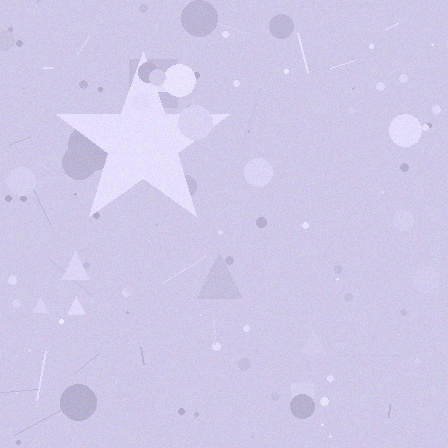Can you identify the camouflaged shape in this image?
The camouflaged shape is a star.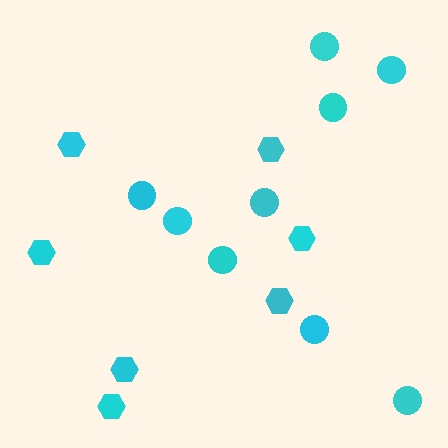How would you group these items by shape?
There are 2 groups: one group of circles (9) and one group of hexagons (7).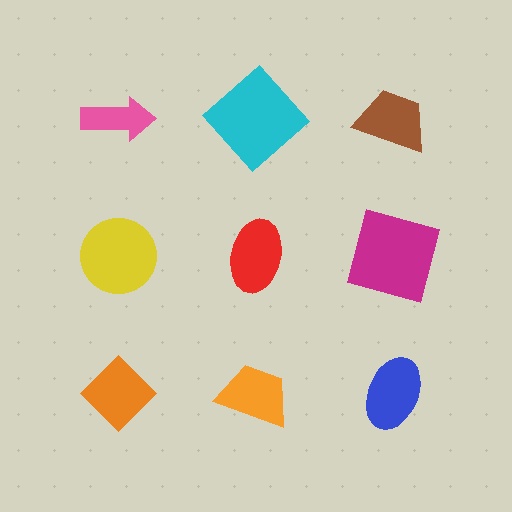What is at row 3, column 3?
A blue ellipse.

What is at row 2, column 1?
A yellow circle.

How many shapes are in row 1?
3 shapes.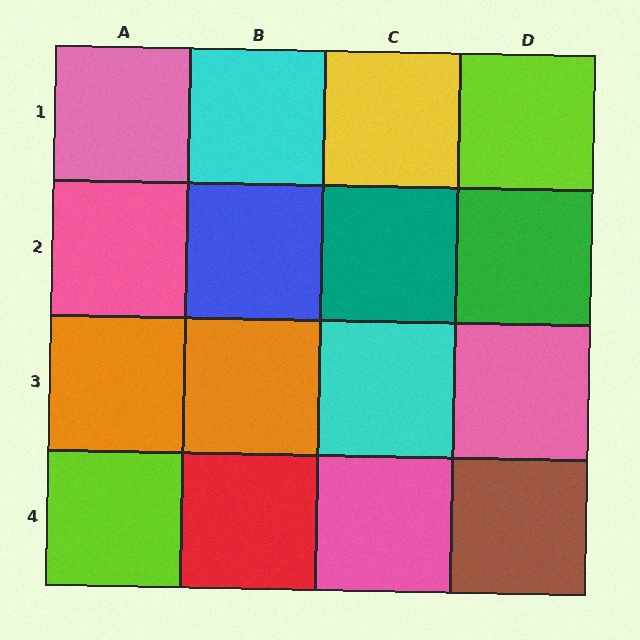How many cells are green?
1 cell is green.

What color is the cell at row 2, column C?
Teal.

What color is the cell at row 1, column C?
Yellow.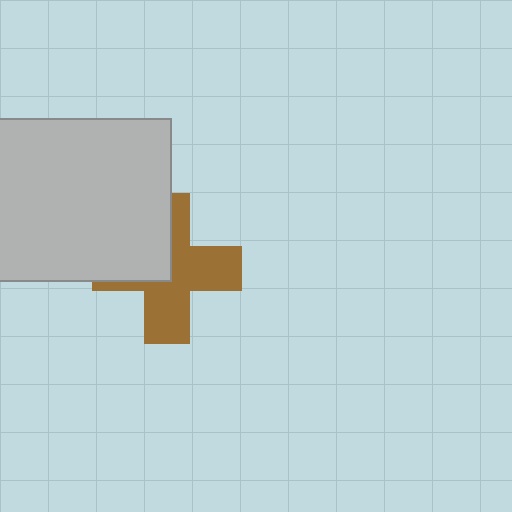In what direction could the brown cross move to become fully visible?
The brown cross could move toward the lower-right. That would shift it out from behind the light gray rectangle entirely.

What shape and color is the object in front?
The object in front is a light gray rectangle.